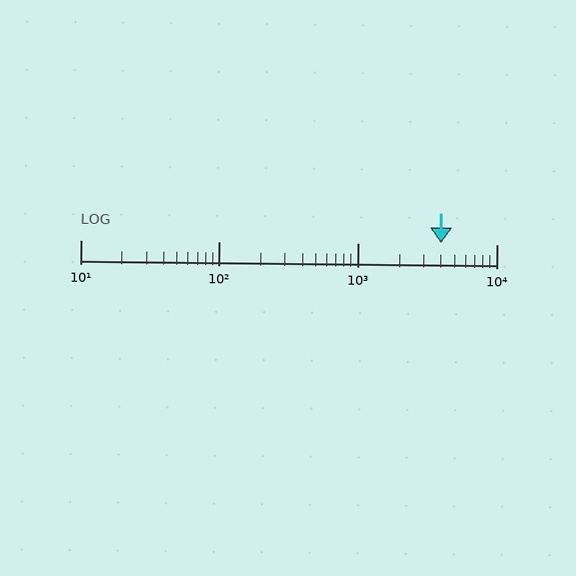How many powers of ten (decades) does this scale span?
The scale spans 3 decades, from 10 to 10000.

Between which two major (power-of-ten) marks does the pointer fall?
The pointer is between 1000 and 10000.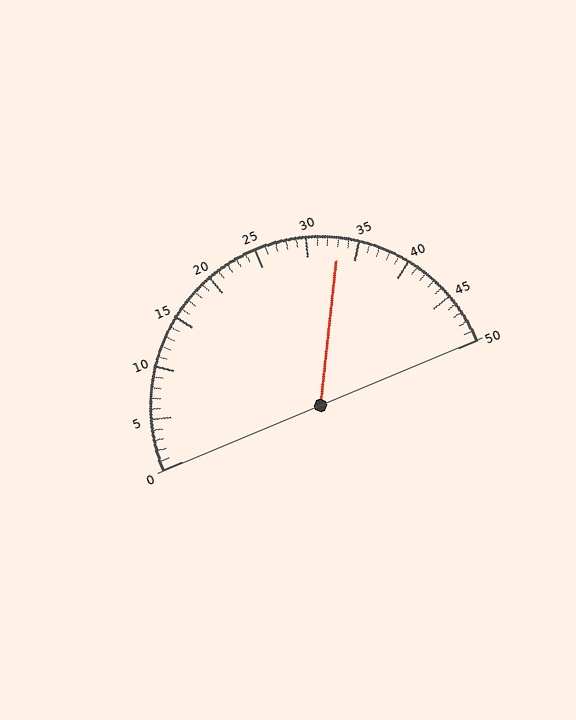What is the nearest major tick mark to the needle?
The nearest major tick mark is 35.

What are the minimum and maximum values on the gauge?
The gauge ranges from 0 to 50.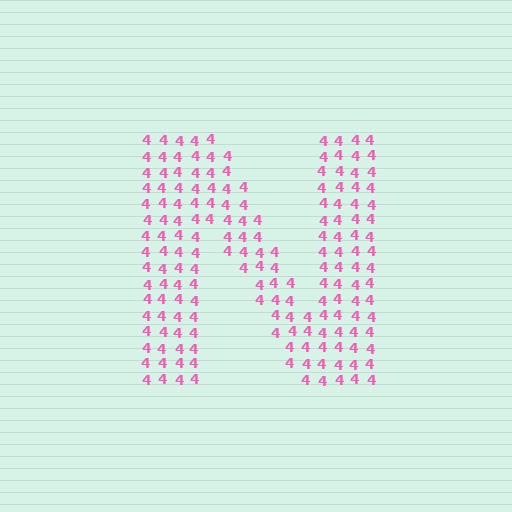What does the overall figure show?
The overall figure shows the letter N.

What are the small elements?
The small elements are digit 4's.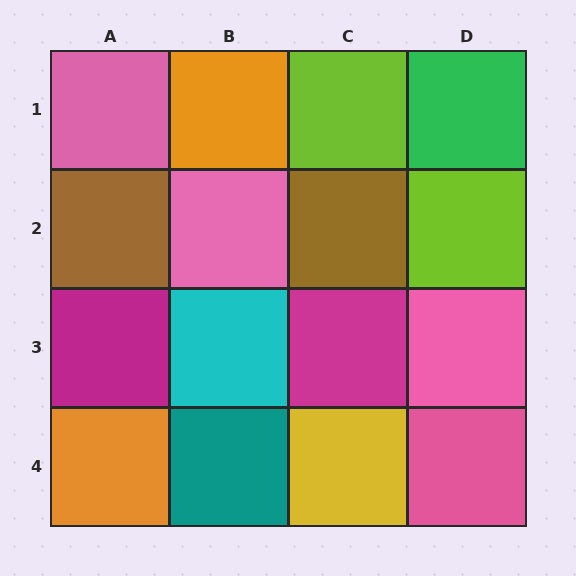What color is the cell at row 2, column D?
Lime.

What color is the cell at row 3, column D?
Pink.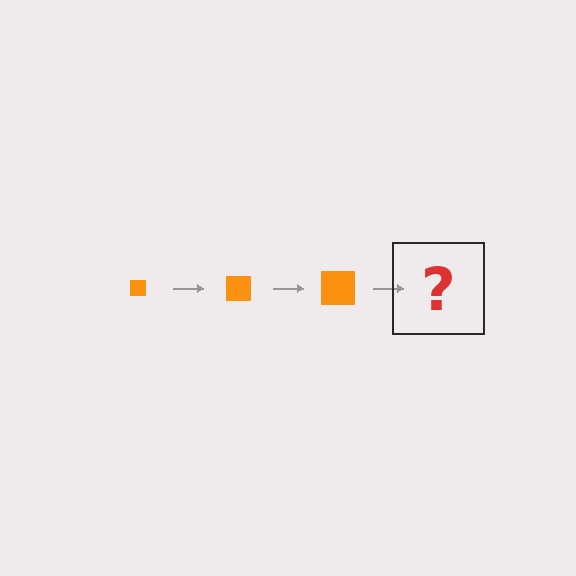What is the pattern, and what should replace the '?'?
The pattern is that the square gets progressively larger each step. The '?' should be an orange square, larger than the previous one.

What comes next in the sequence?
The next element should be an orange square, larger than the previous one.